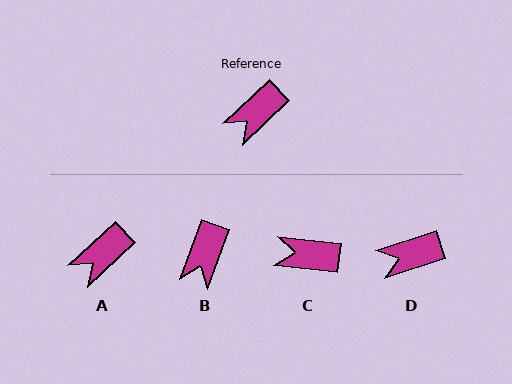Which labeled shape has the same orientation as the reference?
A.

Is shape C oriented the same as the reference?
No, it is off by about 50 degrees.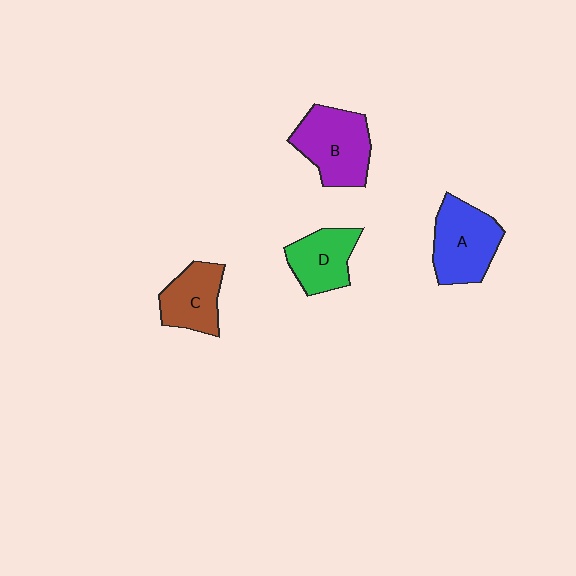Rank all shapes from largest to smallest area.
From largest to smallest: B (purple), A (blue), C (brown), D (green).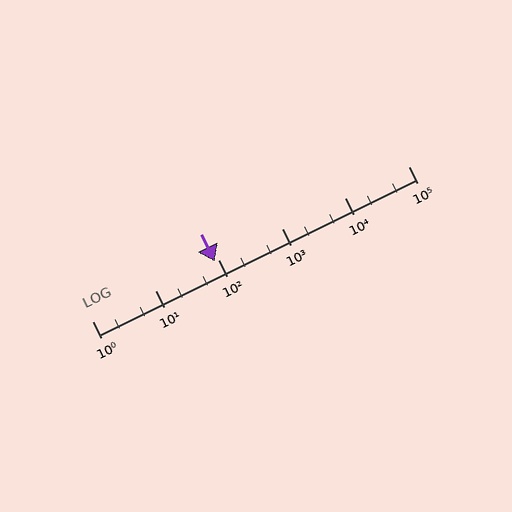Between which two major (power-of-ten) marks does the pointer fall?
The pointer is between 10 and 100.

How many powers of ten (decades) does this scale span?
The scale spans 5 decades, from 1 to 100000.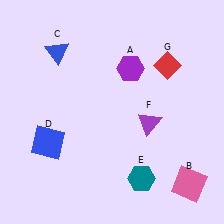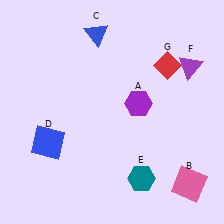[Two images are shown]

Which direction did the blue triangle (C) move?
The blue triangle (C) moved right.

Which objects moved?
The objects that moved are: the purple hexagon (A), the blue triangle (C), the purple triangle (F).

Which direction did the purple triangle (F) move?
The purple triangle (F) moved up.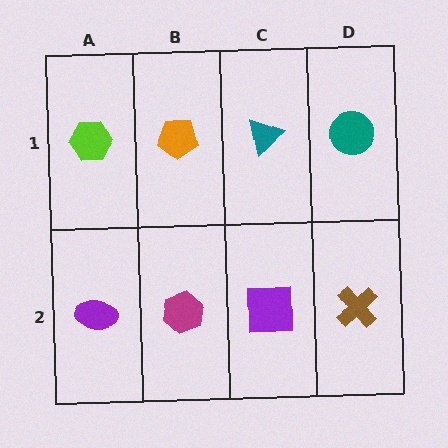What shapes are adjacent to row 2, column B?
An orange pentagon (row 1, column B), a purple ellipse (row 2, column A), a purple square (row 2, column C).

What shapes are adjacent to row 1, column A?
A purple ellipse (row 2, column A), an orange pentagon (row 1, column B).